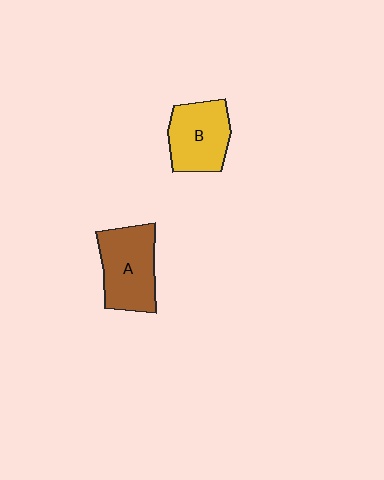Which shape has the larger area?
Shape A (brown).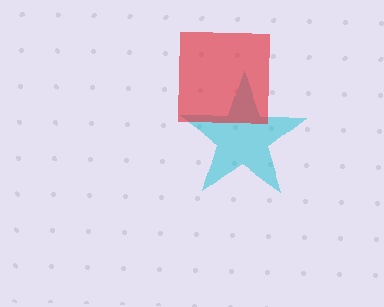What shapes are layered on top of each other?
The layered shapes are: a cyan star, a red square.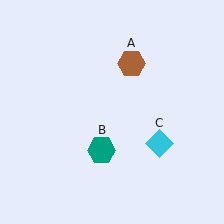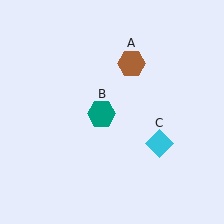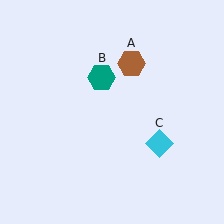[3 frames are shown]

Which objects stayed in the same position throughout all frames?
Brown hexagon (object A) and cyan diamond (object C) remained stationary.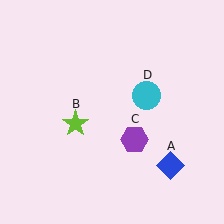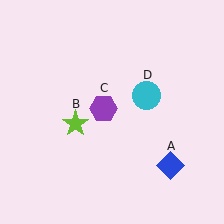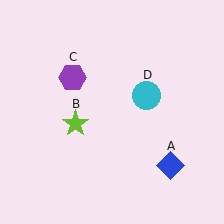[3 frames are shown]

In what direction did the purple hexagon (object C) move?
The purple hexagon (object C) moved up and to the left.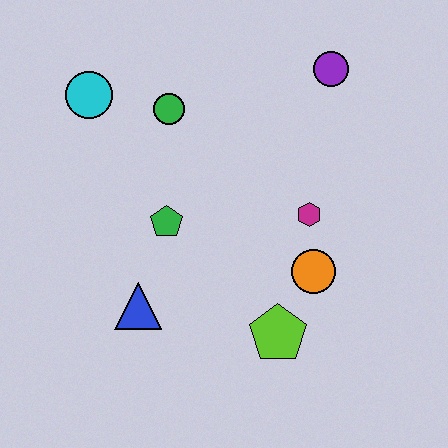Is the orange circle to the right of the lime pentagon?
Yes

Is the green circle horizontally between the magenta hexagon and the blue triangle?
Yes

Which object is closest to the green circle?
The cyan circle is closest to the green circle.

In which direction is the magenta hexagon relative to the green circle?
The magenta hexagon is to the right of the green circle.